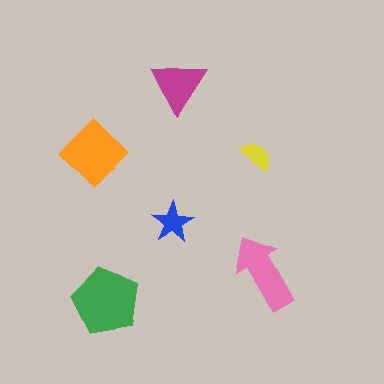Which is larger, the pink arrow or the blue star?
The pink arrow.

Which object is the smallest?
The yellow semicircle.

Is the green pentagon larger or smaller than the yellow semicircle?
Larger.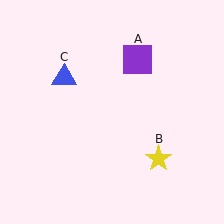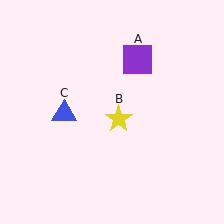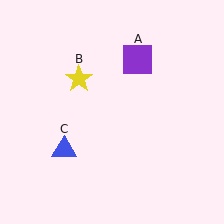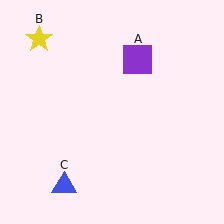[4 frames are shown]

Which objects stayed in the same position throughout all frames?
Purple square (object A) remained stationary.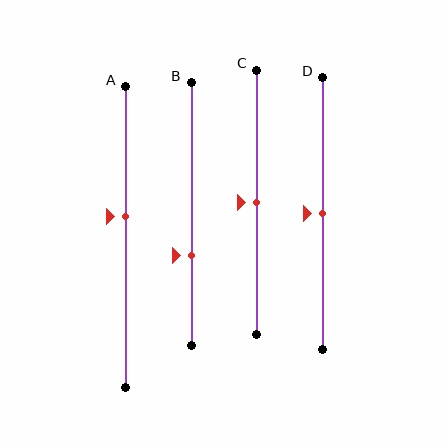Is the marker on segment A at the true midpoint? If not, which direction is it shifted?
No, the marker on segment A is shifted upward by about 7% of the segment length.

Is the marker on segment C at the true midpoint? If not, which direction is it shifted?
Yes, the marker on segment C is at the true midpoint.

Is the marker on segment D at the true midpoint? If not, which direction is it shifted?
Yes, the marker on segment D is at the true midpoint.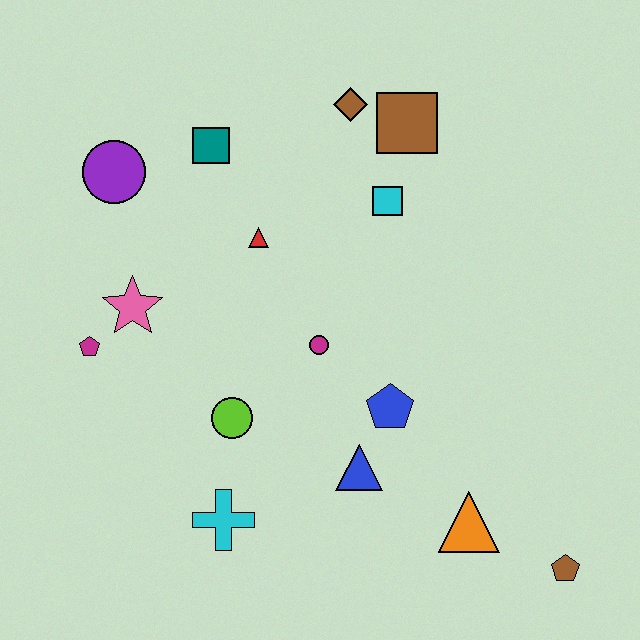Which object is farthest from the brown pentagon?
The purple circle is farthest from the brown pentagon.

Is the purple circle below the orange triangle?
No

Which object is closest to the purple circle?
The teal square is closest to the purple circle.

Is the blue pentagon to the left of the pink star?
No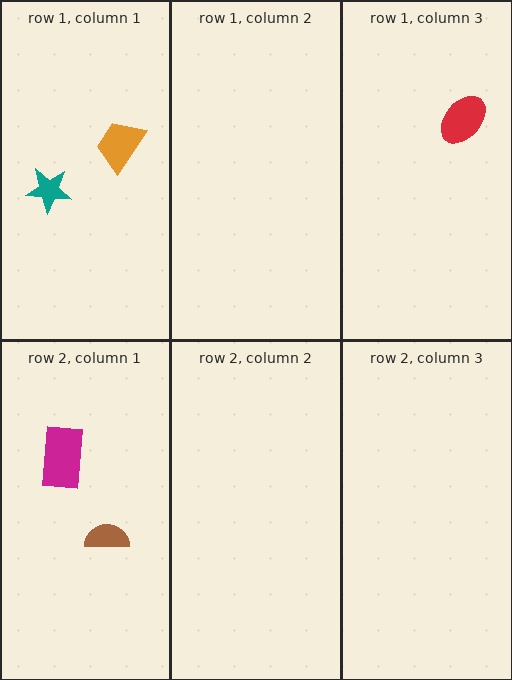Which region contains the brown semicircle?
The row 2, column 1 region.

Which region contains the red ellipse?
The row 1, column 3 region.